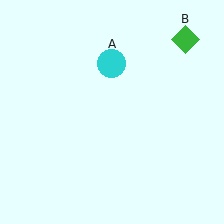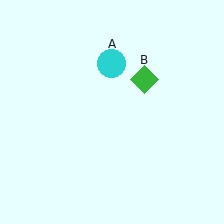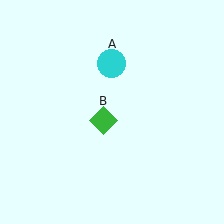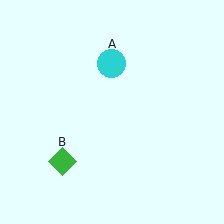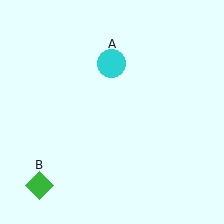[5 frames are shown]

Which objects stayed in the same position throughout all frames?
Cyan circle (object A) remained stationary.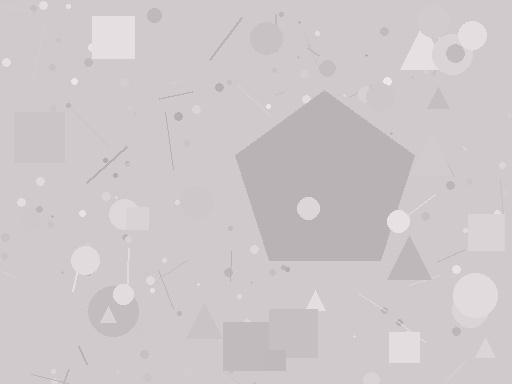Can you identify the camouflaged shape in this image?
The camouflaged shape is a pentagon.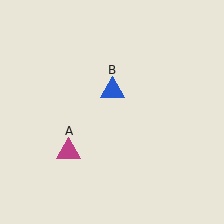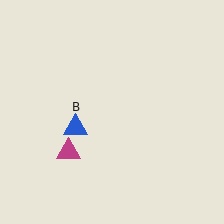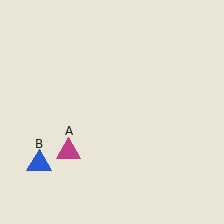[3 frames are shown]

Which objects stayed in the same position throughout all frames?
Magenta triangle (object A) remained stationary.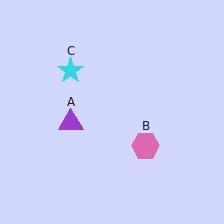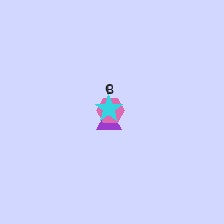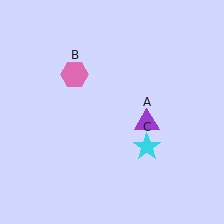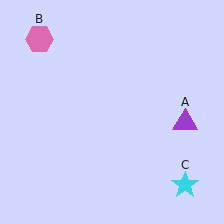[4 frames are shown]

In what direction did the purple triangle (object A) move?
The purple triangle (object A) moved right.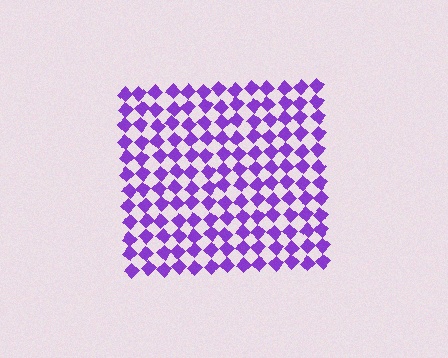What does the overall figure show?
The overall figure shows a square.